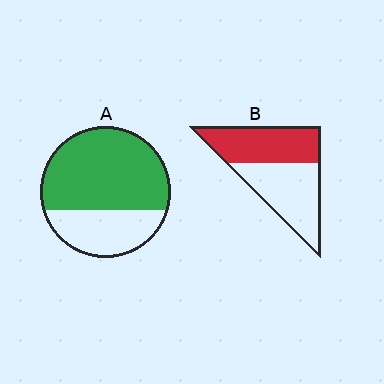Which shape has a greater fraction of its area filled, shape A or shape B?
Shape A.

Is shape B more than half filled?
Roughly half.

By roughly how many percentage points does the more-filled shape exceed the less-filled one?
By roughly 20 percentage points (A over B).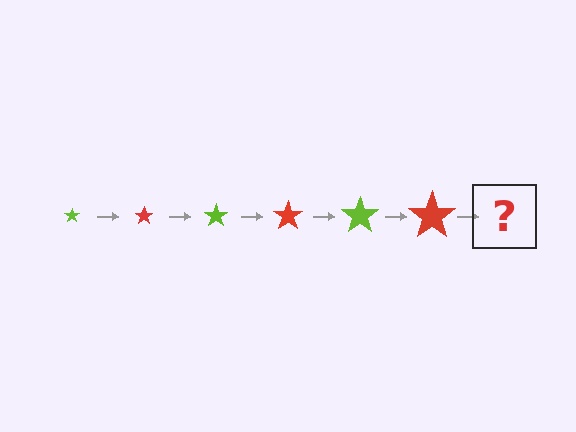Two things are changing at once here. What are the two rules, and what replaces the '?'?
The two rules are that the star grows larger each step and the color cycles through lime and red. The '?' should be a lime star, larger than the previous one.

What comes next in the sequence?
The next element should be a lime star, larger than the previous one.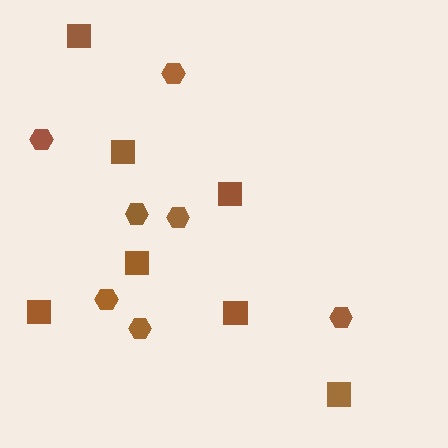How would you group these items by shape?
There are 2 groups: one group of squares (7) and one group of hexagons (7).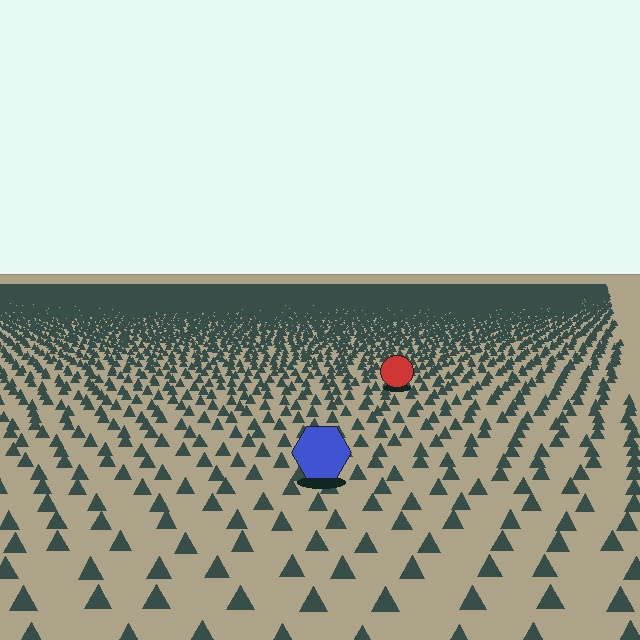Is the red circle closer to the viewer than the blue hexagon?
No. The blue hexagon is closer — you can tell from the texture gradient: the ground texture is coarser near it.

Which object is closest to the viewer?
The blue hexagon is closest. The texture marks near it are larger and more spread out.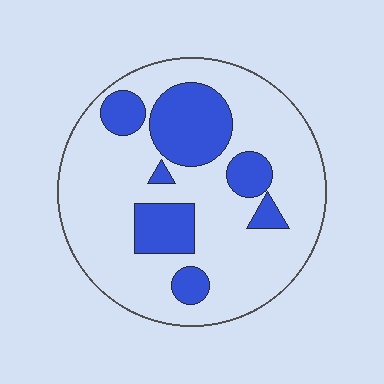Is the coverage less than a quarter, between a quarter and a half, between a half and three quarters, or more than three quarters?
Between a quarter and a half.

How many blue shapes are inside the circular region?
7.